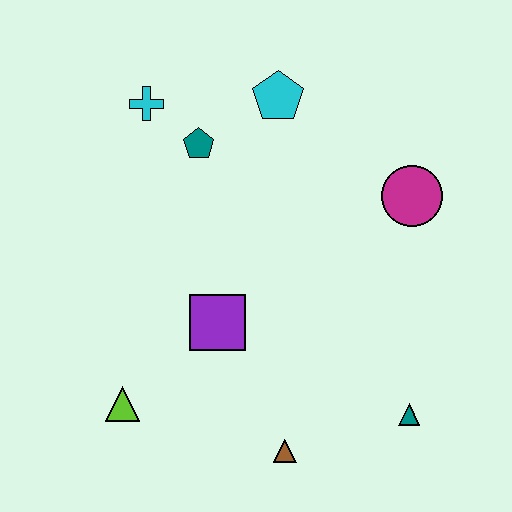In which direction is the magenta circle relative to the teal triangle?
The magenta circle is above the teal triangle.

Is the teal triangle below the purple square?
Yes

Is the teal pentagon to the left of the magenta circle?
Yes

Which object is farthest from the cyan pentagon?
The brown triangle is farthest from the cyan pentagon.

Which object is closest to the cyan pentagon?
The teal pentagon is closest to the cyan pentagon.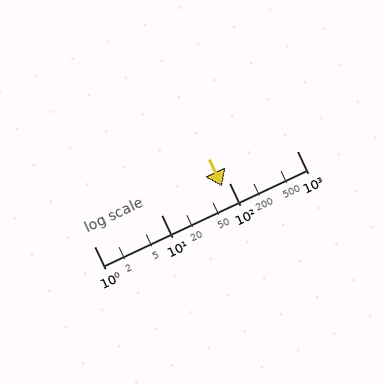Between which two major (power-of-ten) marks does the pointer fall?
The pointer is between 10 and 100.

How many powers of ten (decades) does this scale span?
The scale spans 3 decades, from 1 to 1000.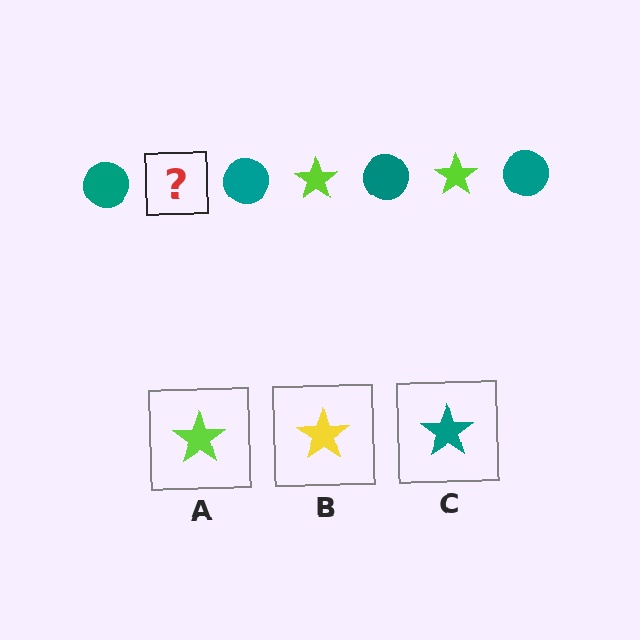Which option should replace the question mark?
Option A.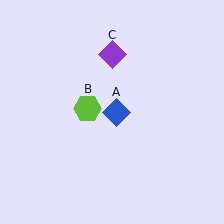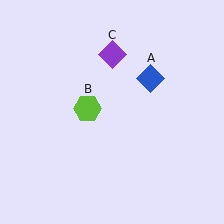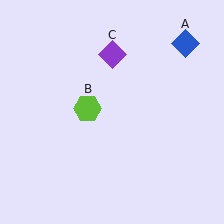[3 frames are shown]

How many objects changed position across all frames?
1 object changed position: blue diamond (object A).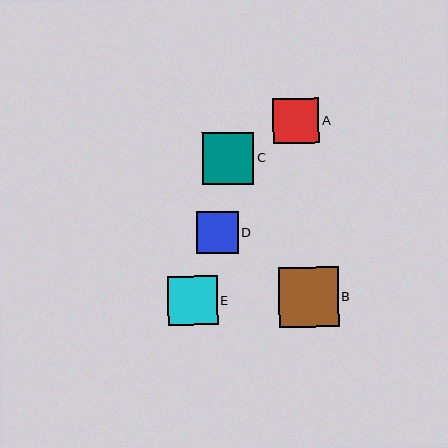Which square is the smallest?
Square D is the smallest with a size of approximately 42 pixels.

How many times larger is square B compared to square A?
Square B is approximately 1.3 times the size of square A.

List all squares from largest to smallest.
From largest to smallest: B, C, E, A, D.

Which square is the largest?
Square B is the largest with a size of approximately 60 pixels.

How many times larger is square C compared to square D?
Square C is approximately 1.2 times the size of square D.